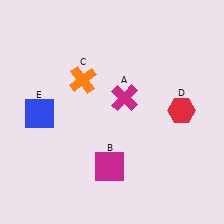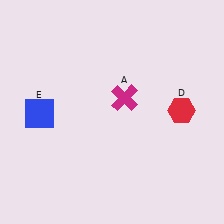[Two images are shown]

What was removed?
The magenta square (B), the orange cross (C) were removed in Image 2.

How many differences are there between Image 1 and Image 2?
There are 2 differences between the two images.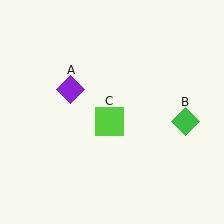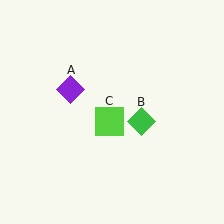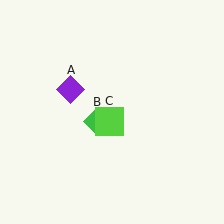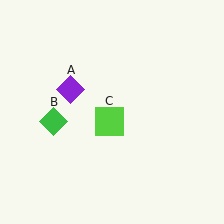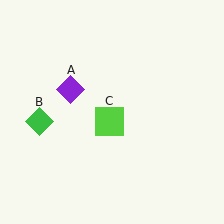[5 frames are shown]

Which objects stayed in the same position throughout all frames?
Purple diamond (object A) and lime square (object C) remained stationary.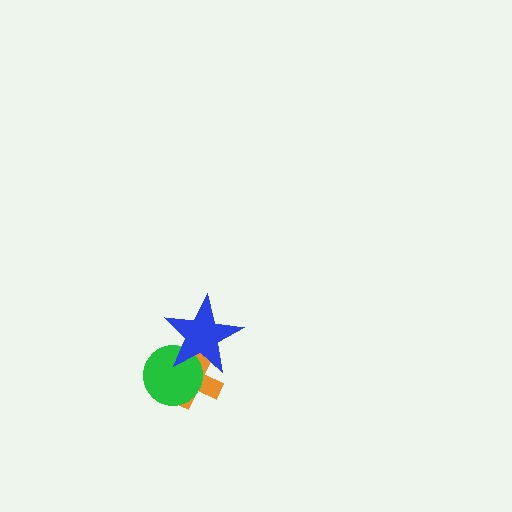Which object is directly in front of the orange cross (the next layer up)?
The green circle is directly in front of the orange cross.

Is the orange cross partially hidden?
Yes, it is partially covered by another shape.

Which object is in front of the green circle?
The blue star is in front of the green circle.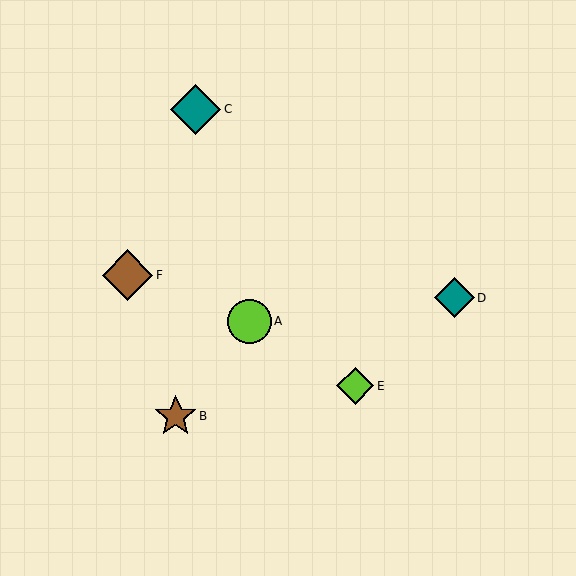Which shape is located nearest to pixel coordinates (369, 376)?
The lime diamond (labeled E) at (355, 386) is nearest to that location.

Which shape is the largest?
The teal diamond (labeled C) is the largest.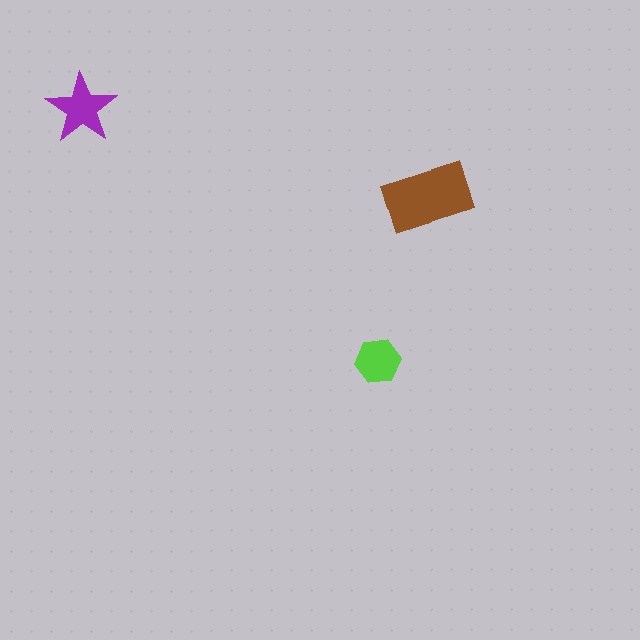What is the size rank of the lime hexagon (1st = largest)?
3rd.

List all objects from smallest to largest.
The lime hexagon, the purple star, the brown rectangle.